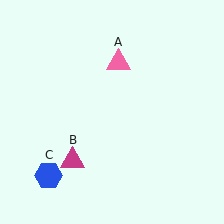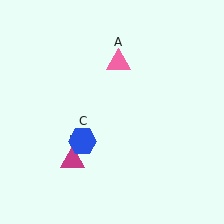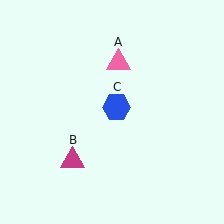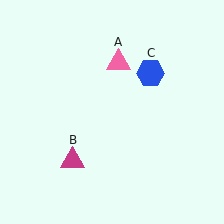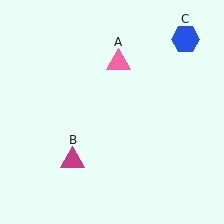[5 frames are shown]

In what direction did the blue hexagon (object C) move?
The blue hexagon (object C) moved up and to the right.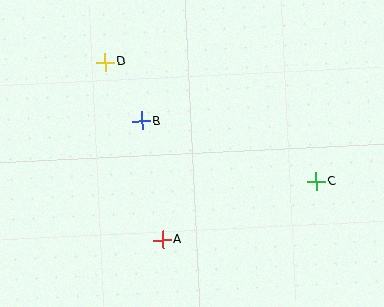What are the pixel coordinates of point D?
Point D is at (106, 62).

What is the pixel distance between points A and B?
The distance between A and B is 120 pixels.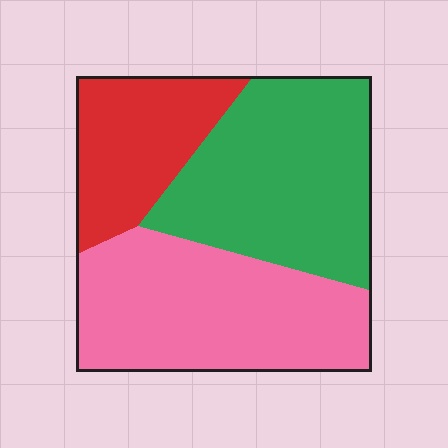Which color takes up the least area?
Red, at roughly 20%.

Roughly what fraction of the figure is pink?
Pink covers 40% of the figure.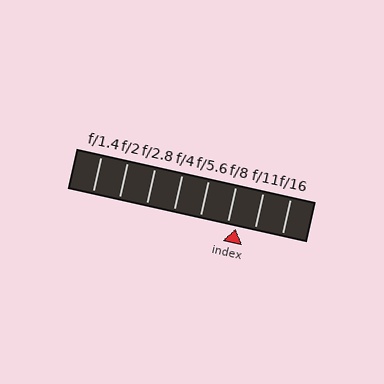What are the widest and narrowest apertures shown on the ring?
The widest aperture shown is f/1.4 and the narrowest is f/16.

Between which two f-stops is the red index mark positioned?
The index mark is between f/8 and f/11.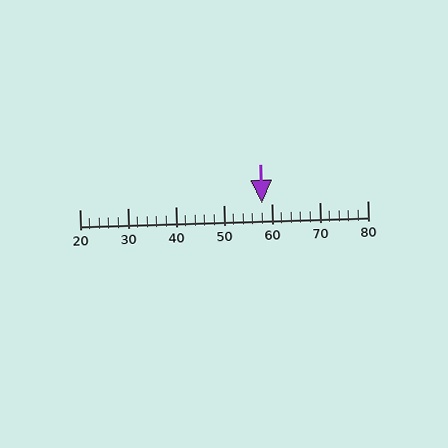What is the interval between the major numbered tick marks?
The major tick marks are spaced 10 units apart.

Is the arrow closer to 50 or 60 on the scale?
The arrow is closer to 60.